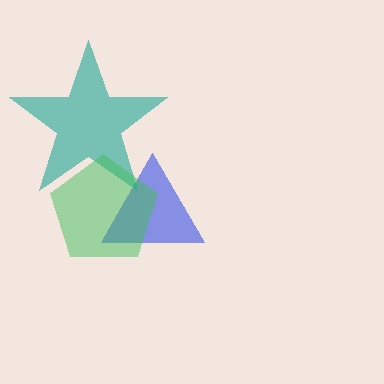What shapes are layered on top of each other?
The layered shapes are: a blue triangle, a teal star, a green pentagon.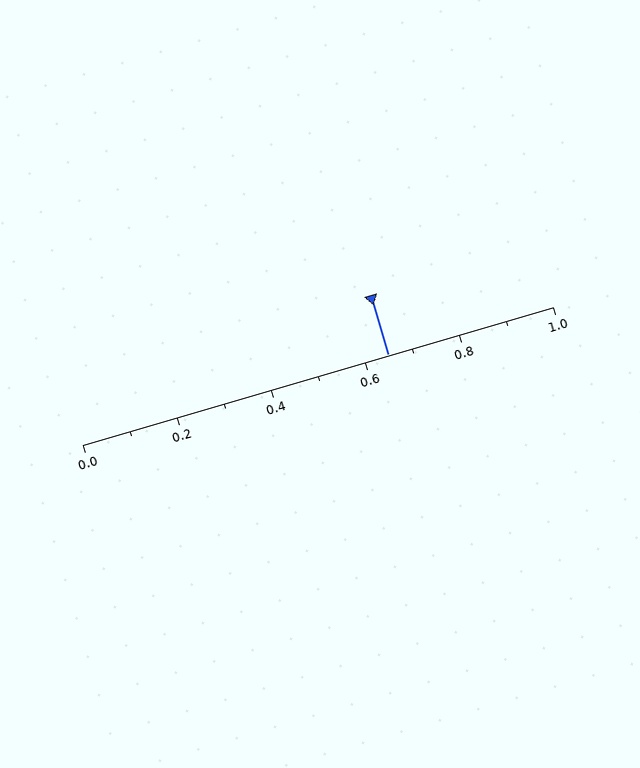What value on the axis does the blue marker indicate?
The marker indicates approximately 0.65.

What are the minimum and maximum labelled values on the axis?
The axis runs from 0.0 to 1.0.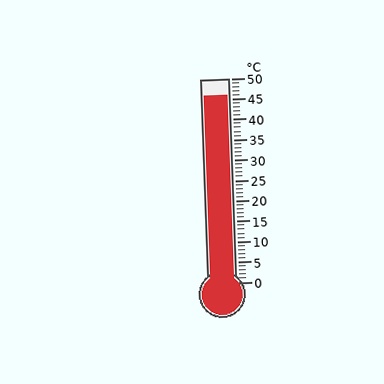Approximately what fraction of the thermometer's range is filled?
The thermometer is filled to approximately 90% of its range.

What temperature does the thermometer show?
The thermometer shows approximately 46°C.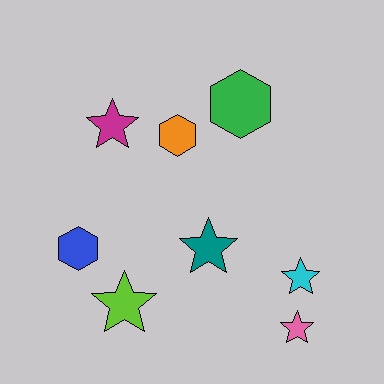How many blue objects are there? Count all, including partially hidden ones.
There is 1 blue object.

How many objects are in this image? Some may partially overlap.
There are 8 objects.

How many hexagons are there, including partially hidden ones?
There are 3 hexagons.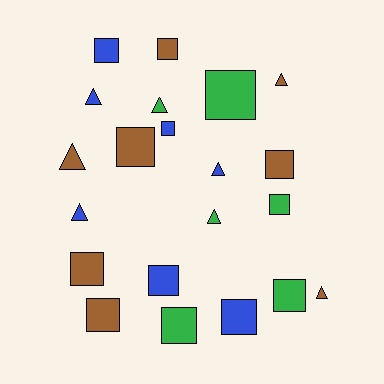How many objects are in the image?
There are 21 objects.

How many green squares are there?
There are 4 green squares.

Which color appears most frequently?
Brown, with 8 objects.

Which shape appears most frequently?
Square, with 13 objects.